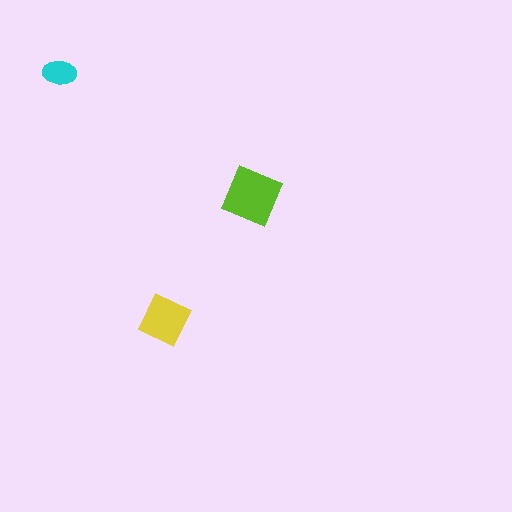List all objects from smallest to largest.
The cyan ellipse, the yellow diamond, the lime square.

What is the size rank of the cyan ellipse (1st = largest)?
3rd.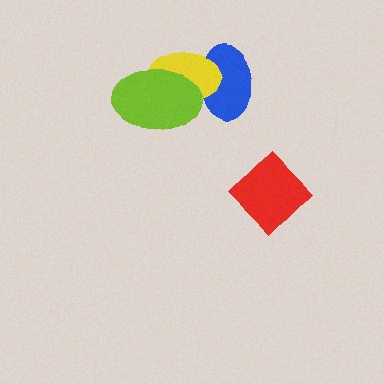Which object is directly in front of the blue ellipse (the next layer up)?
The yellow ellipse is directly in front of the blue ellipse.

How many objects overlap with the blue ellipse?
2 objects overlap with the blue ellipse.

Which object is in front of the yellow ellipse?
The lime ellipse is in front of the yellow ellipse.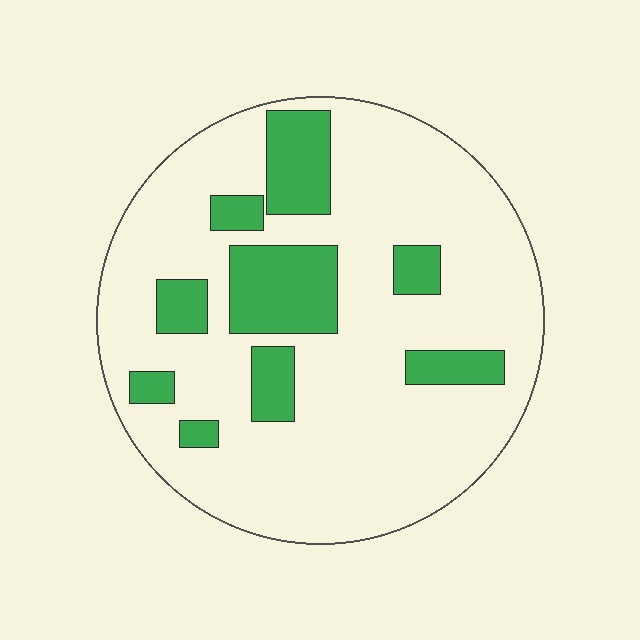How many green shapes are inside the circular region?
9.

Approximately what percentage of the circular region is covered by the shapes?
Approximately 20%.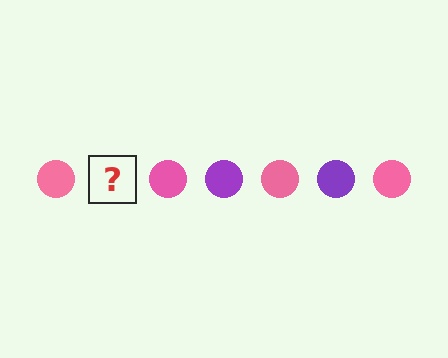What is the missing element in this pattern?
The missing element is a purple circle.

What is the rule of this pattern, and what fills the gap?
The rule is that the pattern cycles through pink, purple circles. The gap should be filled with a purple circle.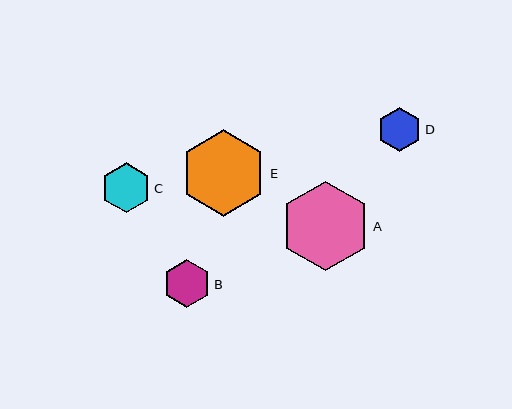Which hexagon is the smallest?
Hexagon D is the smallest with a size of approximately 44 pixels.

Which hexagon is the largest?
Hexagon A is the largest with a size of approximately 89 pixels.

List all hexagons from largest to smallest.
From largest to smallest: A, E, C, B, D.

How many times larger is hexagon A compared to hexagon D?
Hexagon A is approximately 2.0 times the size of hexagon D.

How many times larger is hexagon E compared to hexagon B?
Hexagon E is approximately 1.8 times the size of hexagon B.